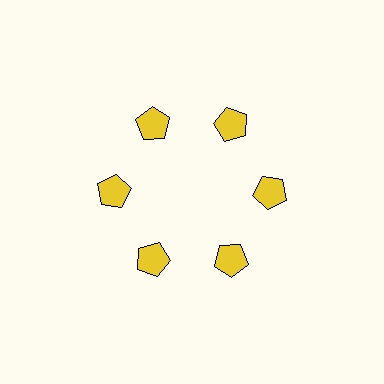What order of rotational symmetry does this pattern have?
This pattern has 6-fold rotational symmetry.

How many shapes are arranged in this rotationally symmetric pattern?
There are 6 shapes, arranged in 6 groups of 1.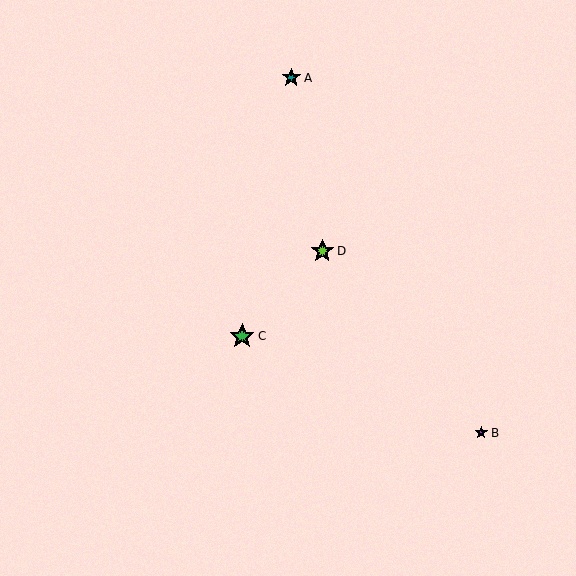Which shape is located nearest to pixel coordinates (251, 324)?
The green star (labeled C) at (242, 336) is nearest to that location.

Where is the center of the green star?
The center of the green star is at (242, 336).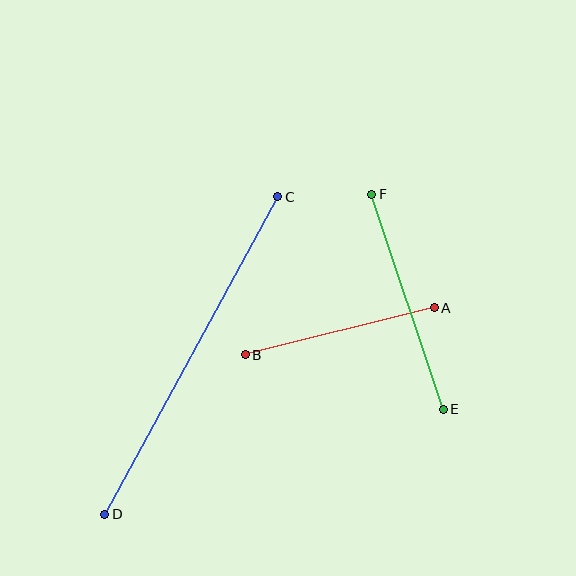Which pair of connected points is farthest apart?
Points C and D are farthest apart.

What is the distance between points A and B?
The distance is approximately 195 pixels.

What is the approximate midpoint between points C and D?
The midpoint is at approximately (191, 356) pixels.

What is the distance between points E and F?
The distance is approximately 227 pixels.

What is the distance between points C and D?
The distance is approximately 361 pixels.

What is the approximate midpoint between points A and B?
The midpoint is at approximately (340, 331) pixels.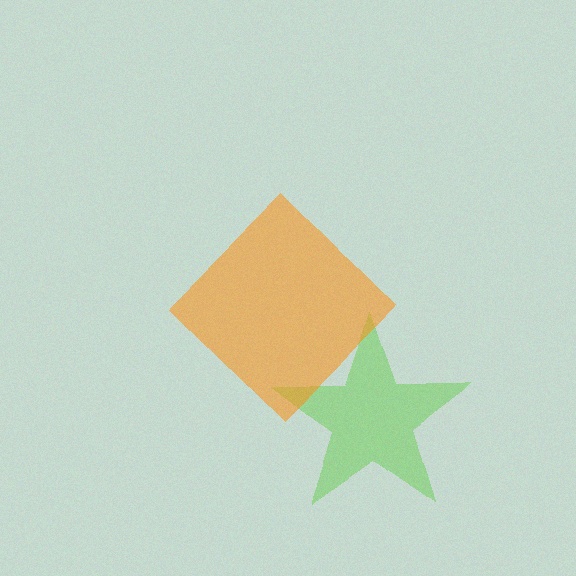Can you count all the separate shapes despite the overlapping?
Yes, there are 2 separate shapes.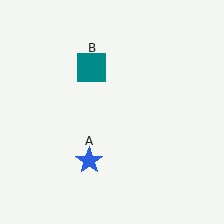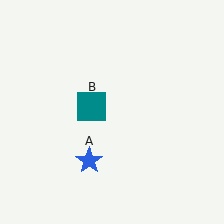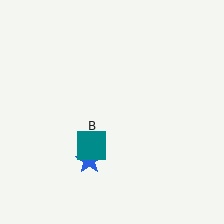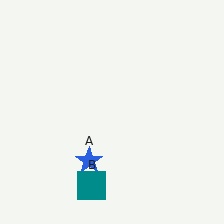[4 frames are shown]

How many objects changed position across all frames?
1 object changed position: teal square (object B).